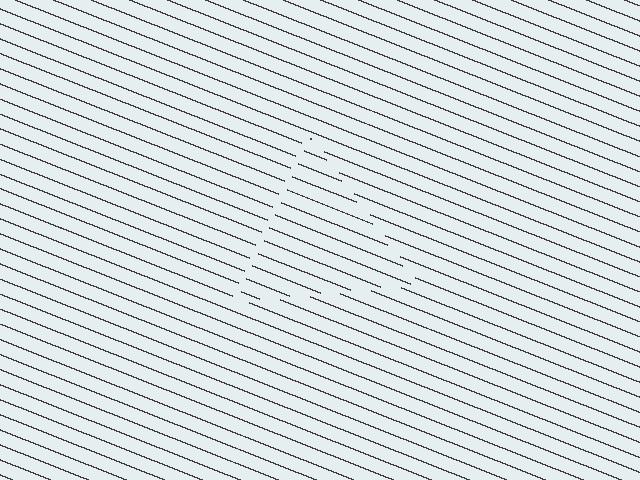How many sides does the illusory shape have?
3 sides — the line-ends trace a triangle.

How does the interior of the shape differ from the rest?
The interior of the shape contains the same grating, shifted by half a period — the contour is defined by the phase discontinuity where line-ends from the inner and outer gratings abut.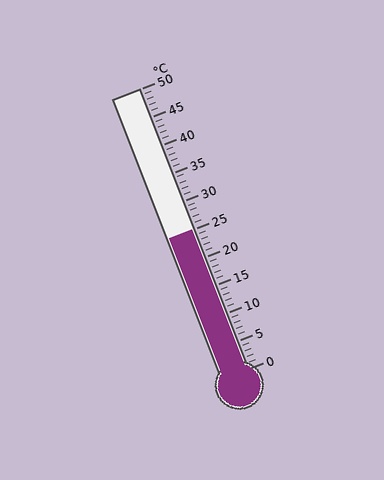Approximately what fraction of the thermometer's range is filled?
The thermometer is filled to approximately 50% of its range.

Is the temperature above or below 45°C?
The temperature is below 45°C.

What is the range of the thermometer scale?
The thermometer scale ranges from 0°C to 50°C.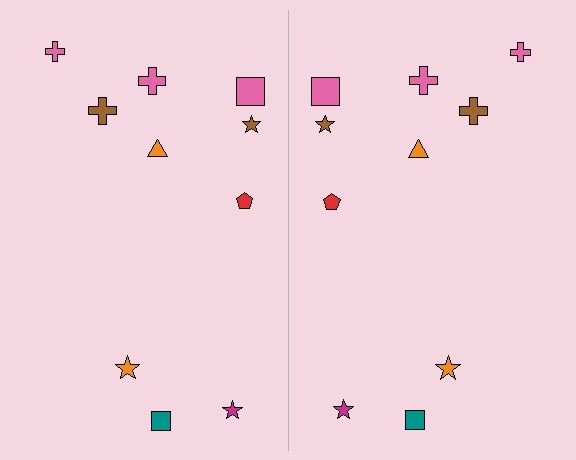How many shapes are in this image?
There are 20 shapes in this image.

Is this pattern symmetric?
Yes, this pattern has bilateral (reflection) symmetry.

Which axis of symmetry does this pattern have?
The pattern has a vertical axis of symmetry running through the center of the image.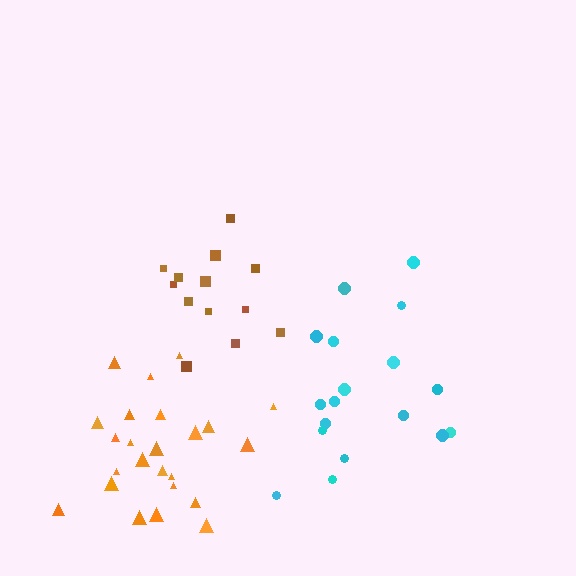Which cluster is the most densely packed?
Orange.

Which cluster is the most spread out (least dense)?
Cyan.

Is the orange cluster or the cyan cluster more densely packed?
Orange.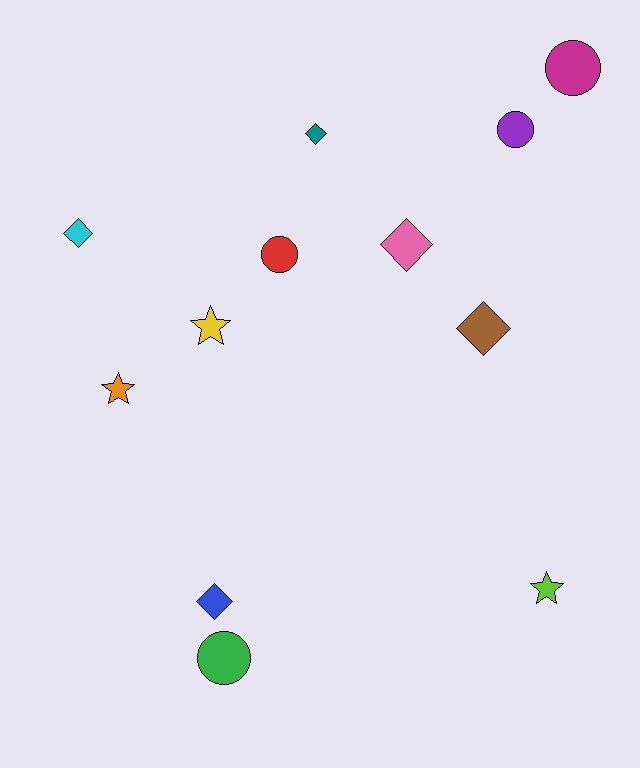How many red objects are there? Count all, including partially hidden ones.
There is 1 red object.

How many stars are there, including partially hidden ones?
There are 3 stars.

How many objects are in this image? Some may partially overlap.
There are 12 objects.